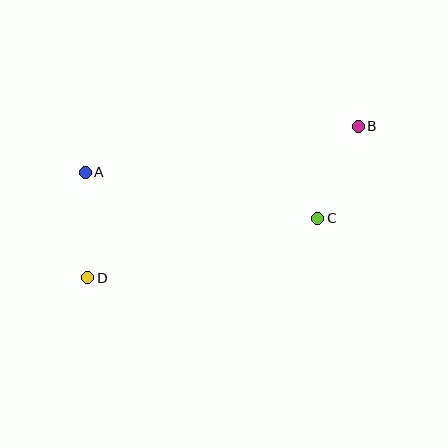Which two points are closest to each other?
Points B and C are closest to each other.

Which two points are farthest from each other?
Points B and D are farthest from each other.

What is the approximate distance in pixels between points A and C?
The distance between A and C is approximately 237 pixels.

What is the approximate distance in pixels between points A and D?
The distance between A and D is approximately 105 pixels.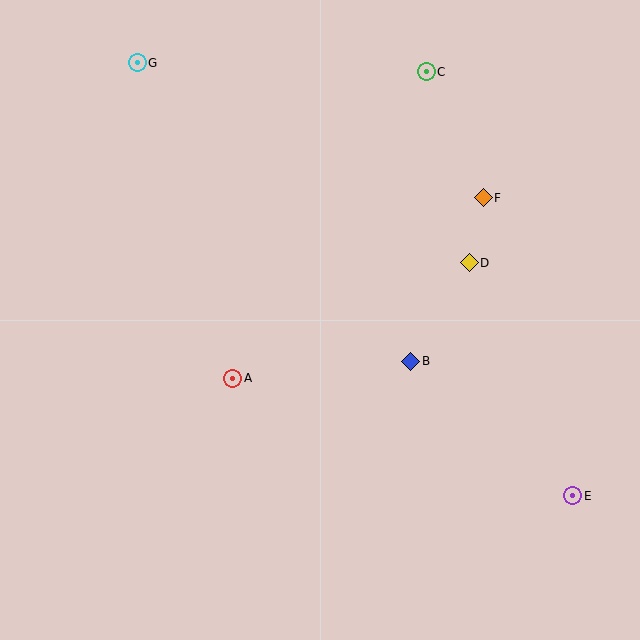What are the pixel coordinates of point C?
Point C is at (426, 72).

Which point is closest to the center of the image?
Point B at (411, 361) is closest to the center.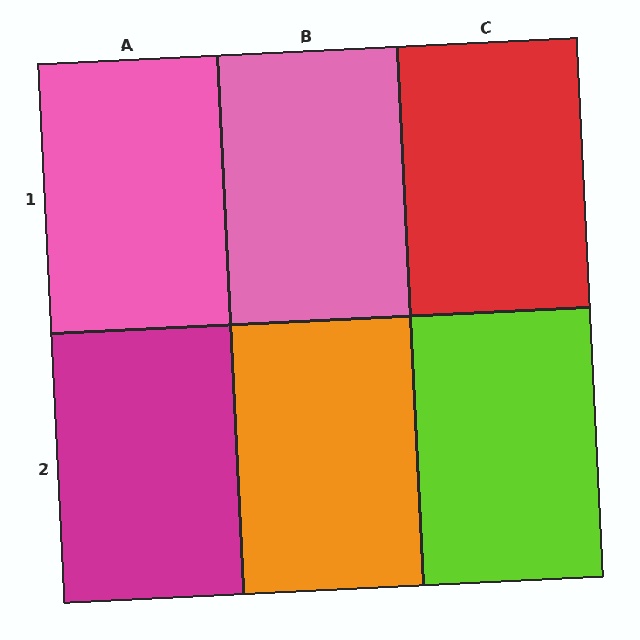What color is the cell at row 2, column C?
Lime.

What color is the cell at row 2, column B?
Orange.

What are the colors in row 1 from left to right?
Pink, pink, red.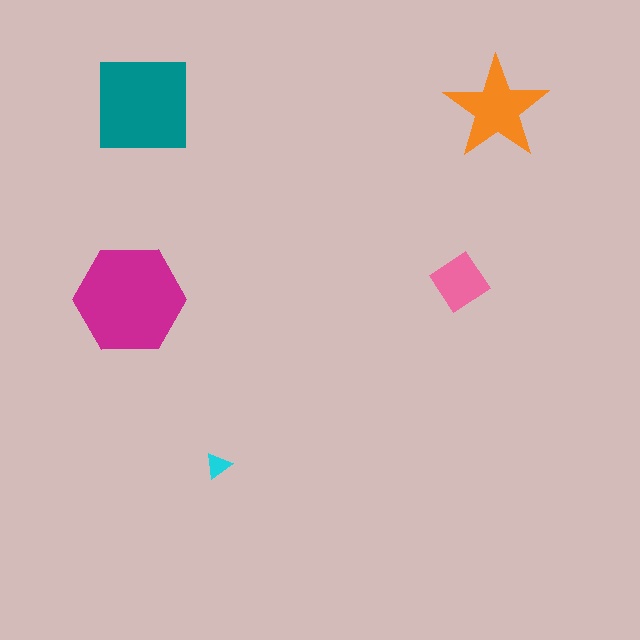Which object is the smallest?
The cyan triangle.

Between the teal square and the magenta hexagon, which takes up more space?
The magenta hexagon.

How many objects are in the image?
There are 5 objects in the image.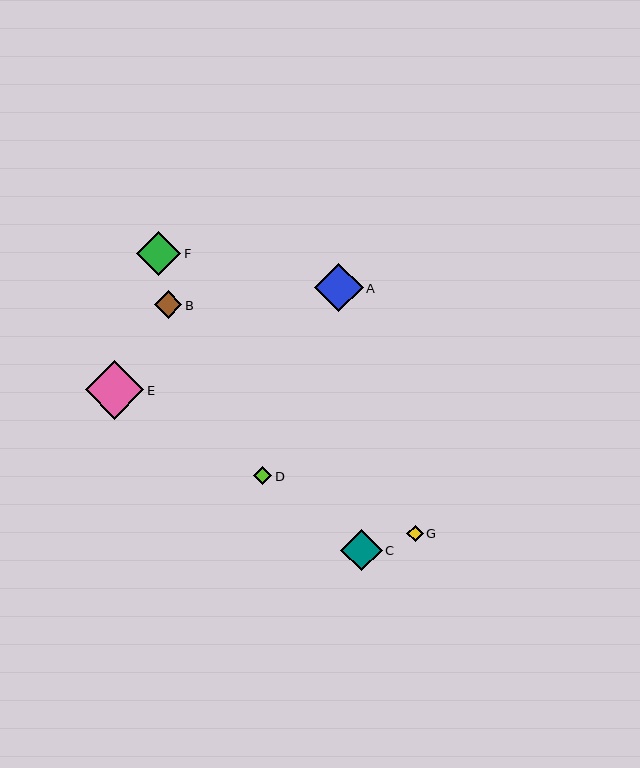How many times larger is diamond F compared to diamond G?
Diamond F is approximately 2.7 times the size of diamond G.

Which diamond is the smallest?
Diamond G is the smallest with a size of approximately 16 pixels.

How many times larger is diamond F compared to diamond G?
Diamond F is approximately 2.7 times the size of diamond G.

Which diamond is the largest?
Diamond E is the largest with a size of approximately 59 pixels.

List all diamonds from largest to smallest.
From largest to smallest: E, A, F, C, B, D, G.